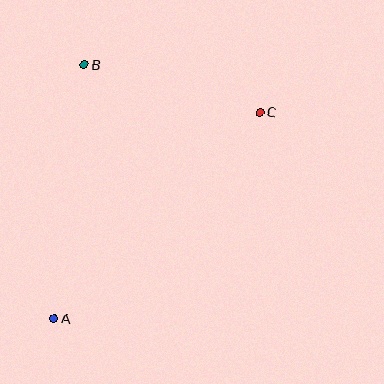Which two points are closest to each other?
Points B and C are closest to each other.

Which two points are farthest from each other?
Points A and C are farthest from each other.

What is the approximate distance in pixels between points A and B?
The distance between A and B is approximately 255 pixels.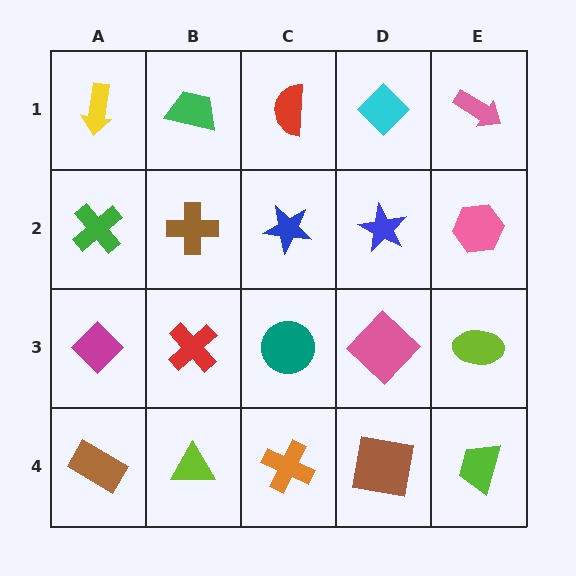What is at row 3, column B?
A red cross.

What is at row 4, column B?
A lime triangle.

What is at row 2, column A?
A green cross.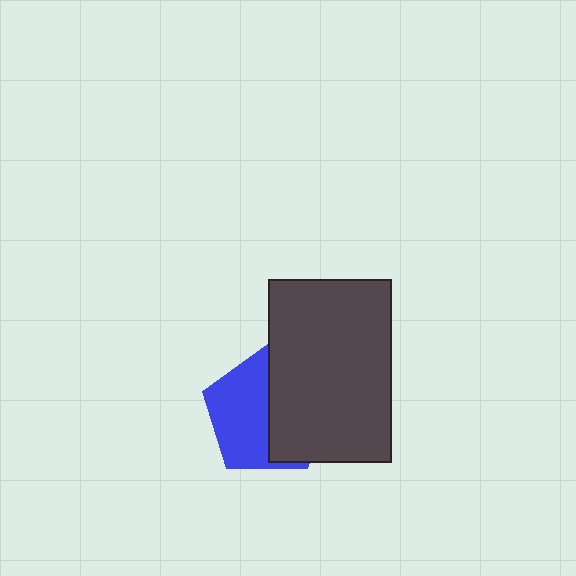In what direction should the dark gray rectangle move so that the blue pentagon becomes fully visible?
The dark gray rectangle should move right. That is the shortest direction to clear the overlap and leave the blue pentagon fully visible.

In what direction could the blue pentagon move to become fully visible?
The blue pentagon could move left. That would shift it out from behind the dark gray rectangle entirely.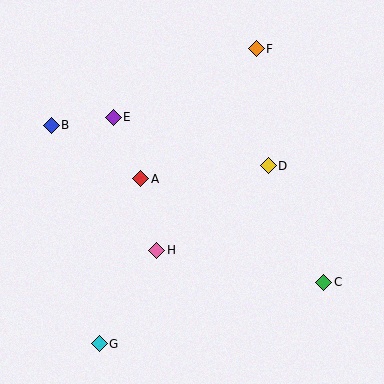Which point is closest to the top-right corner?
Point F is closest to the top-right corner.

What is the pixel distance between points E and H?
The distance between E and H is 140 pixels.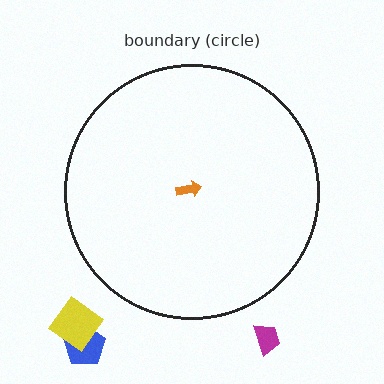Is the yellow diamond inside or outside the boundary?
Outside.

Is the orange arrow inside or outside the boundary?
Inside.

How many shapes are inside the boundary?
1 inside, 3 outside.